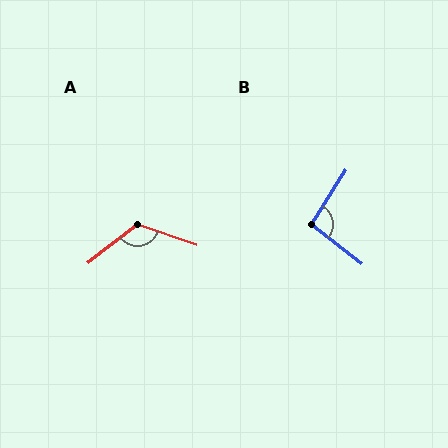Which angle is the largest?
A, at approximately 123 degrees.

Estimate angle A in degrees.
Approximately 123 degrees.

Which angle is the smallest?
B, at approximately 96 degrees.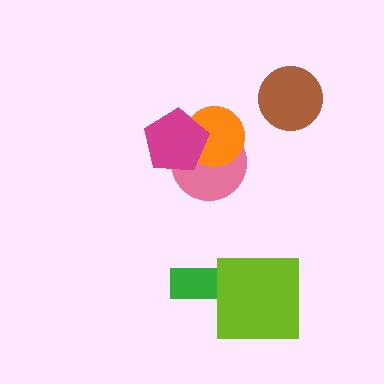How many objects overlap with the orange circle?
2 objects overlap with the orange circle.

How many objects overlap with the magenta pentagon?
2 objects overlap with the magenta pentagon.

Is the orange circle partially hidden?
Yes, it is partially covered by another shape.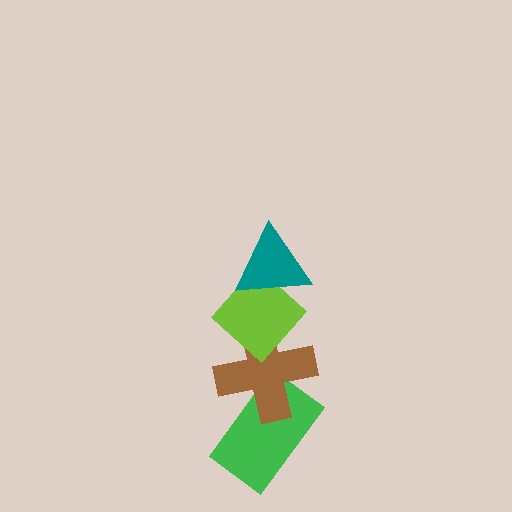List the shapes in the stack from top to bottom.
From top to bottom: the teal triangle, the lime diamond, the brown cross, the green rectangle.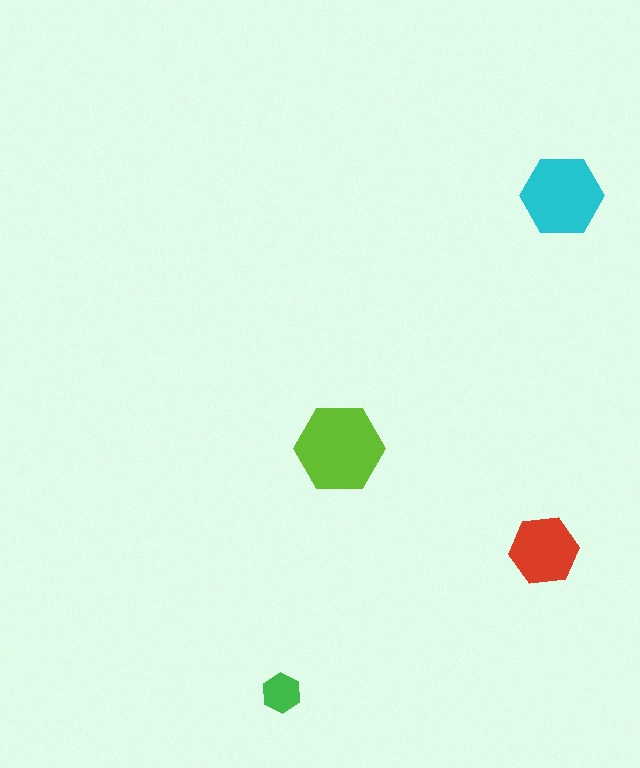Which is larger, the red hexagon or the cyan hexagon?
The cyan one.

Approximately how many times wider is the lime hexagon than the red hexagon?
About 1.5 times wider.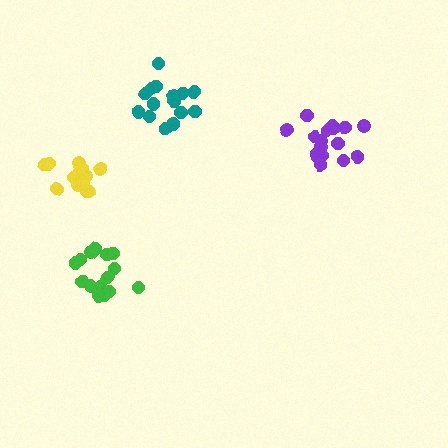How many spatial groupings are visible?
There are 4 spatial groupings.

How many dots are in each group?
Group 1: 15 dots, Group 2: 15 dots, Group 3: 15 dots, Group 4: 17 dots (62 total).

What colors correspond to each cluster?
The clusters are colored: yellow, green, teal, purple.